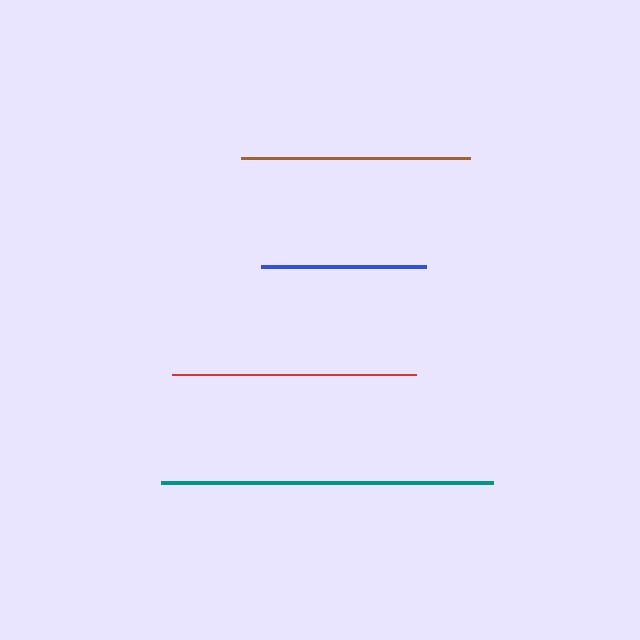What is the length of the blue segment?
The blue segment is approximately 165 pixels long.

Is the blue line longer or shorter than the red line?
The red line is longer than the blue line.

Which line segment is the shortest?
The blue line is the shortest at approximately 165 pixels.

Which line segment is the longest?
The teal line is the longest at approximately 333 pixels.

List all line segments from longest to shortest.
From longest to shortest: teal, red, brown, blue.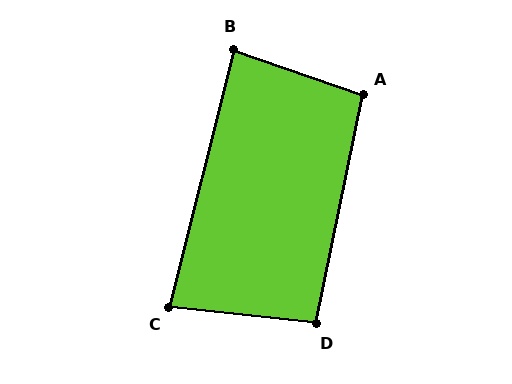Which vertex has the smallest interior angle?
C, at approximately 82 degrees.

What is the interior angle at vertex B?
Approximately 85 degrees (acute).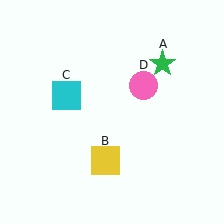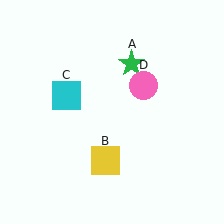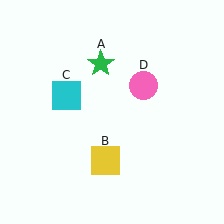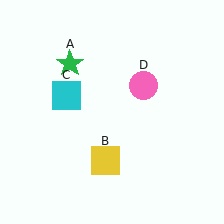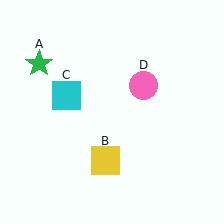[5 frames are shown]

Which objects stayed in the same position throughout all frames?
Yellow square (object B) and cyan square (object C) and pink circle (object D) remained stationary.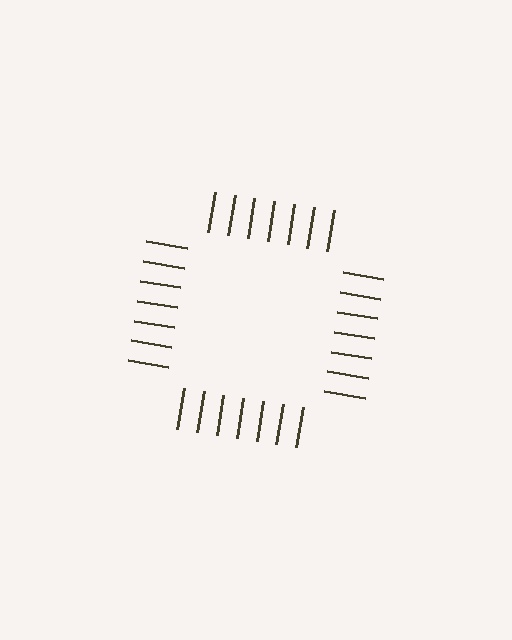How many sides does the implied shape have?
4 sides — the line-ends trace a square.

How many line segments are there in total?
28 — 7 along each of the 4 edges.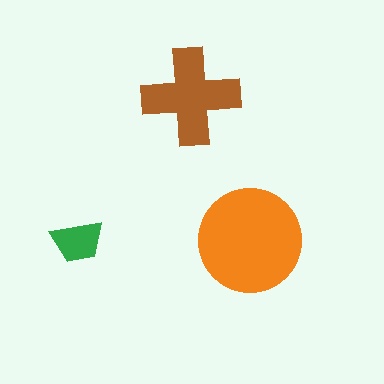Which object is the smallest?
The green trapezoid.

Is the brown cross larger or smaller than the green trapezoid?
Larger.